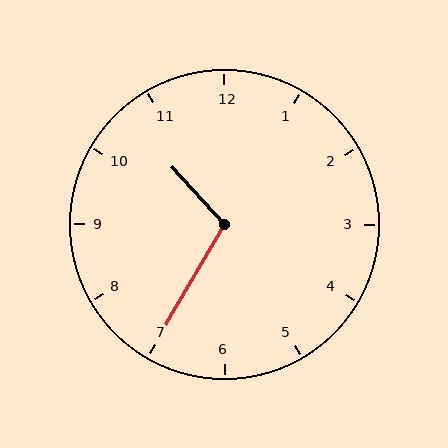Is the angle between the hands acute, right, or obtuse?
It is obtuse.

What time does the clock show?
10:35.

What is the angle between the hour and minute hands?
Approximately 108 degrees.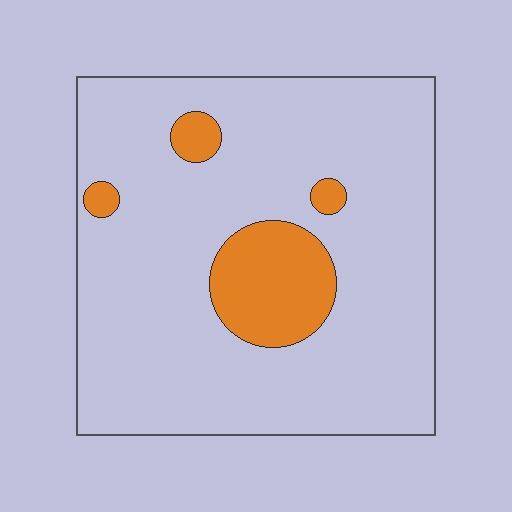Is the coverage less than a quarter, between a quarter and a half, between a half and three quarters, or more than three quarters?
Less than a quarter.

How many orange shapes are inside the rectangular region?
4.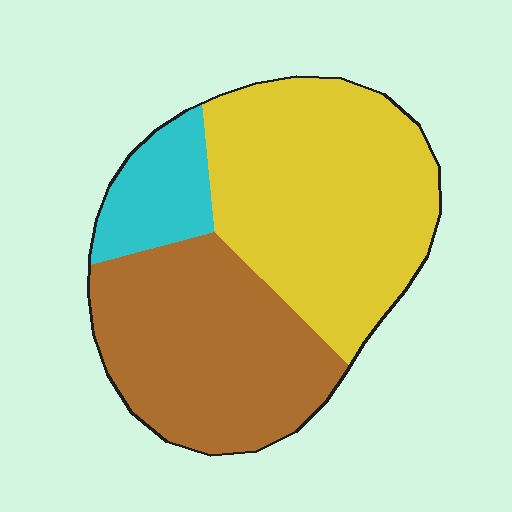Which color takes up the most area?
Yellow, at roughly 50%.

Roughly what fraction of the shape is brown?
Brown covers about 40% of the shape.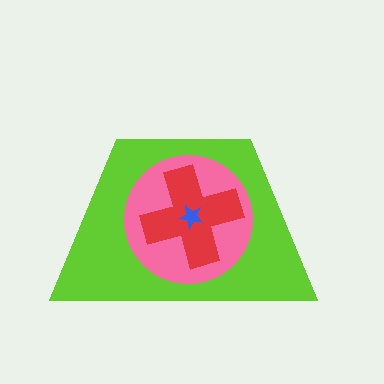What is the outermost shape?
The lime trapezoid.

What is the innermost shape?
The blue star.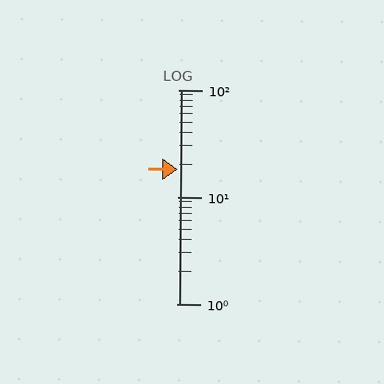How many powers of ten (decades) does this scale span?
The scale spans 2 decades, from 1 to 100.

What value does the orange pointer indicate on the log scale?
The pointer indicates approximately 18.